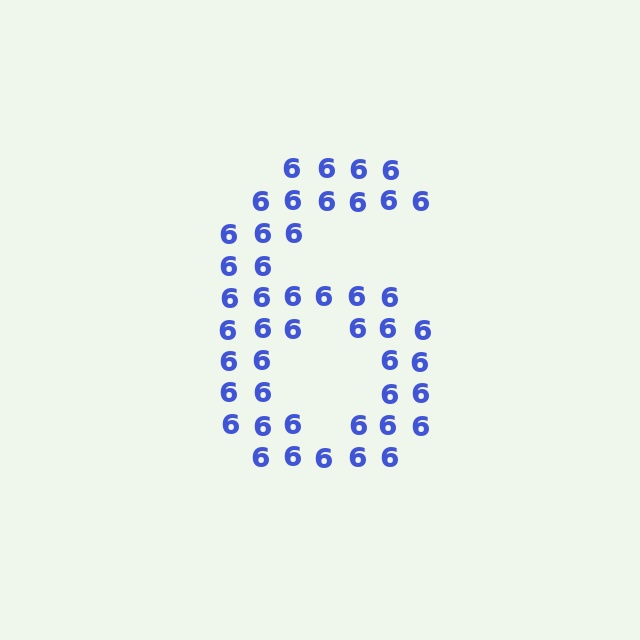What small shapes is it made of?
It is made of small digit 6's.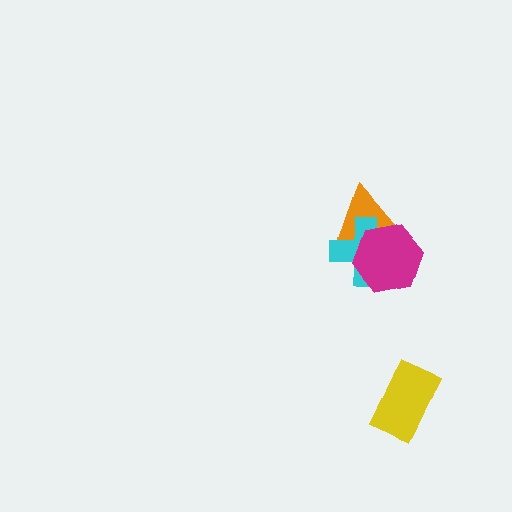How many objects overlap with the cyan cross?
2 objects overlap with the cyan cross.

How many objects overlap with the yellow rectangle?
0 objects overlap with the yellow rectangle.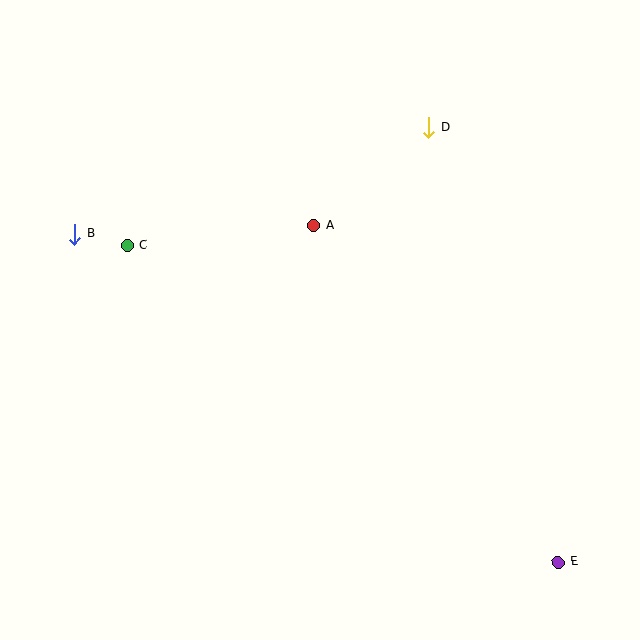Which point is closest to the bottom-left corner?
Point B is closest to the bottom-left corner.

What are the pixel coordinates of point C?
Point C is at (127, 245).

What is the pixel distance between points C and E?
The distance between C and E is 535 pixels.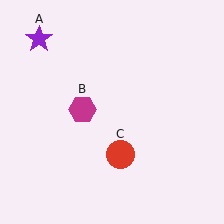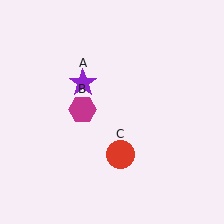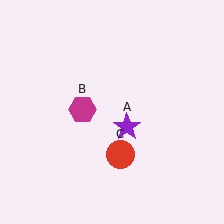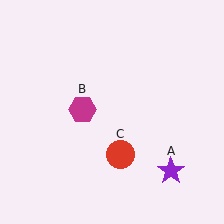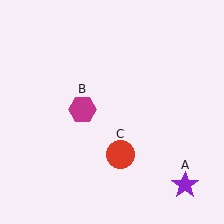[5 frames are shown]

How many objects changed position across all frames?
1 object changed position: purple star (object A).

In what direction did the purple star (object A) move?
The purple star (object A) moved down and to the right.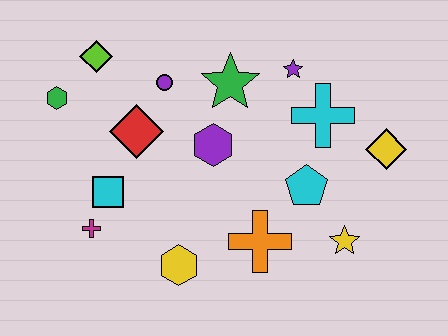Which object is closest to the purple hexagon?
The green star is closest to the purple hexagon.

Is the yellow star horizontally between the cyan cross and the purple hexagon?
No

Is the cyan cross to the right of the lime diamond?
Yes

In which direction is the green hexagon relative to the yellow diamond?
The green hexagon is to the left of the yellow diamond.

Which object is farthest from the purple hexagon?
The yellow diamond is farthest from the purple hexagon.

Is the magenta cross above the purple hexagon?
No